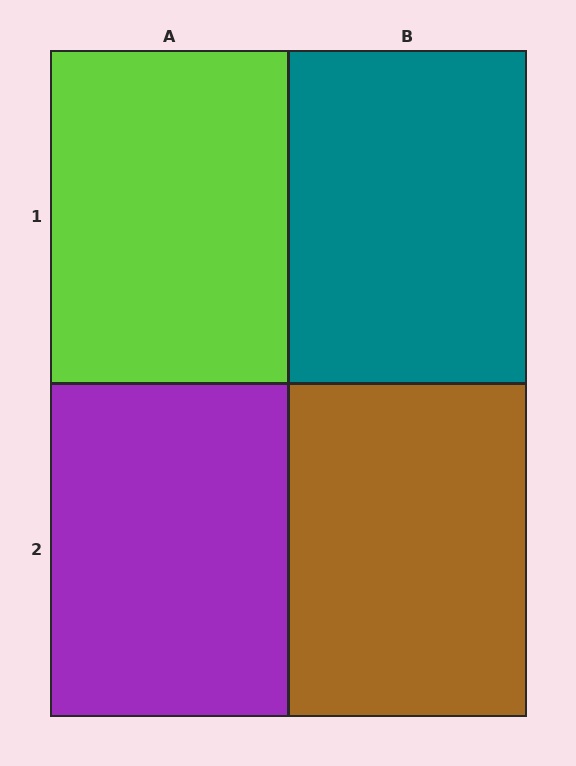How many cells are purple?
1 cell is purple.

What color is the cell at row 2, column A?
Purple.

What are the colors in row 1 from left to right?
Lime, teal.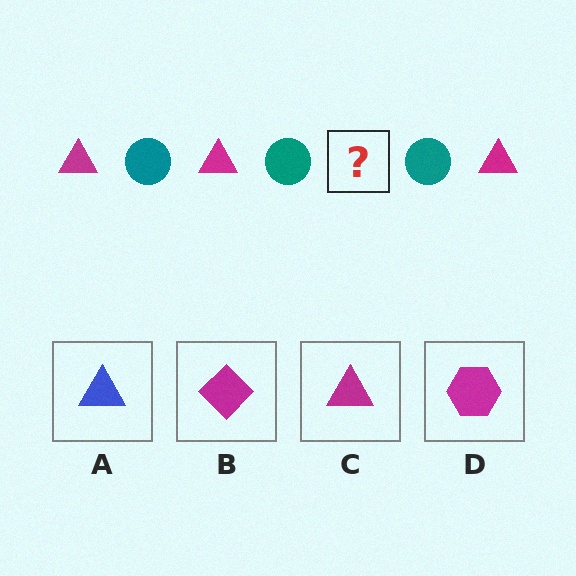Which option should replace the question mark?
Option C.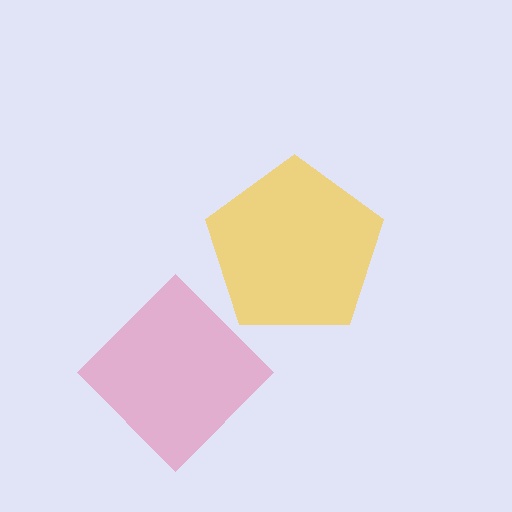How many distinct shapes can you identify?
There are 2 distinct shapes: a pink diamond, a yellow pentagon.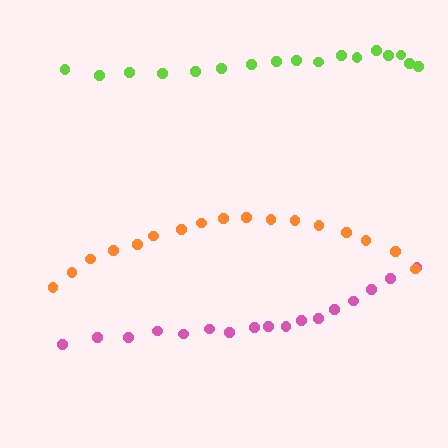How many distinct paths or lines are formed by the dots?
There are 3 distinct paths.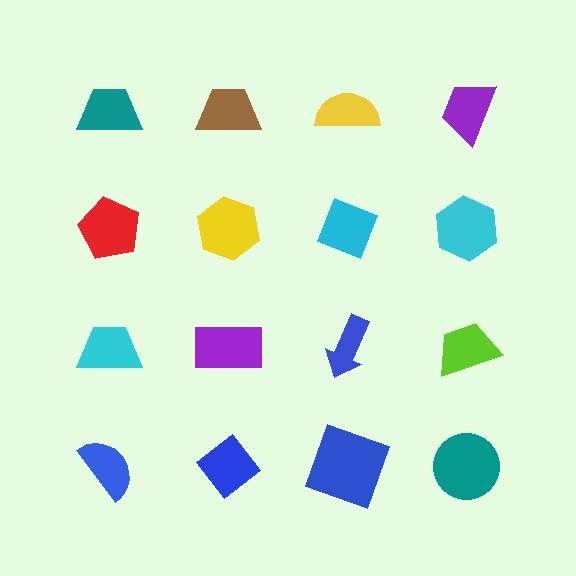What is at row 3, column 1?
A cyan trapezoid.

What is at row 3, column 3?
A blue arrow.